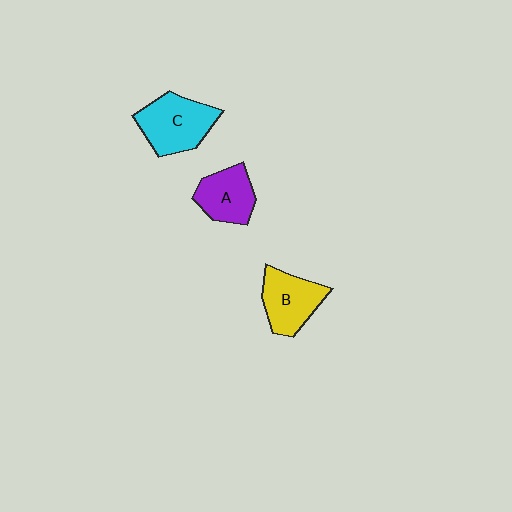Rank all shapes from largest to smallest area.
From largest to smallest: C (cyan), B (yellow), A (purple).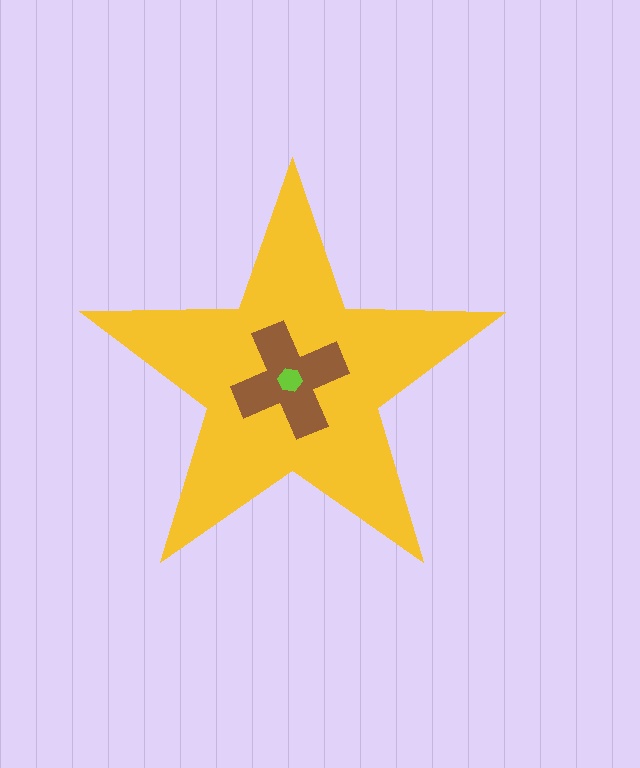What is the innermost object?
The lime hexagon.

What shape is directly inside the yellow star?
The brown cross.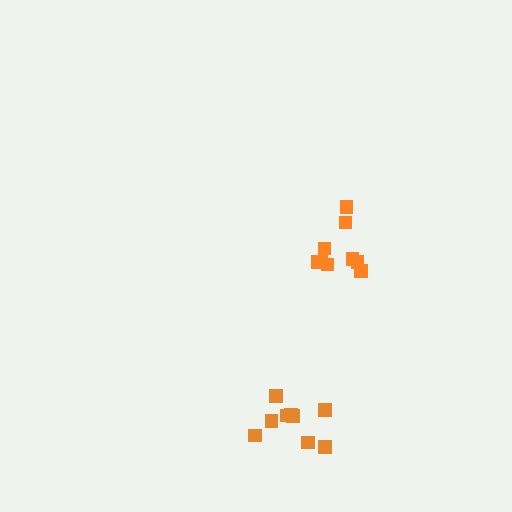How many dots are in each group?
Group 1: 9 dots, Group 2: 9 dots (18 total).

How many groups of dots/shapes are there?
There are 2 groups.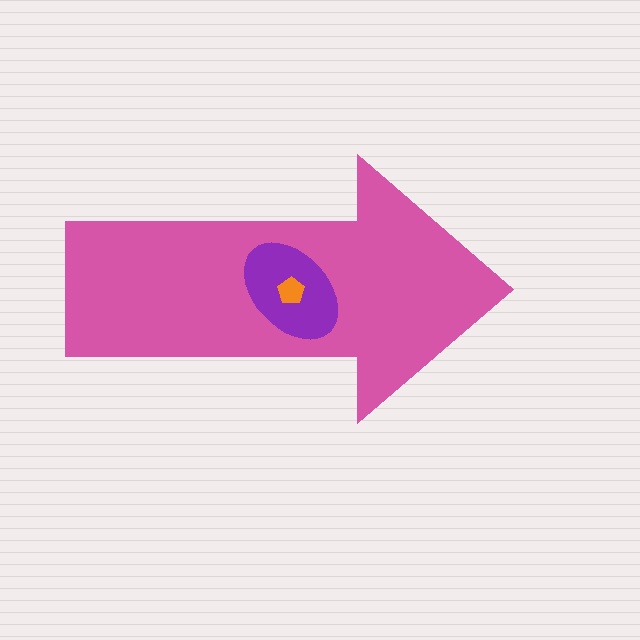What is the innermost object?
The orange pentagon.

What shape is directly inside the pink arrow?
The purple ellipse.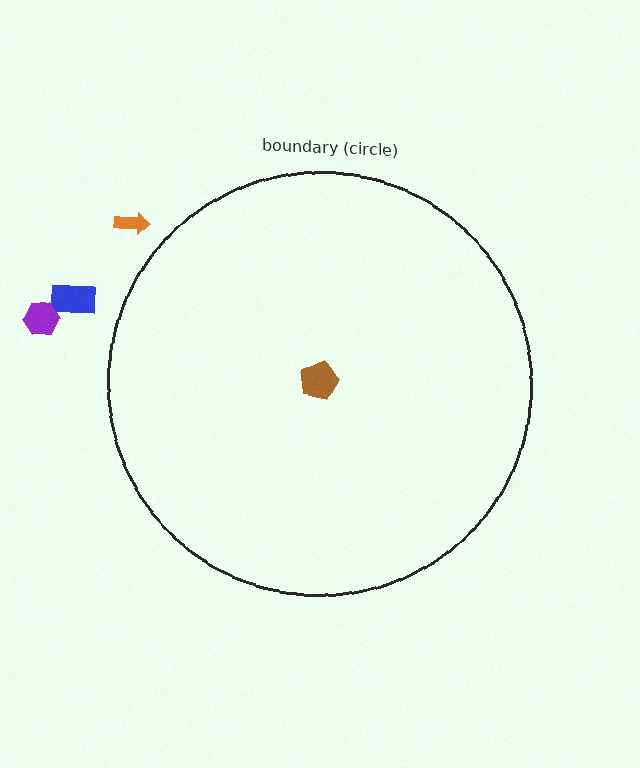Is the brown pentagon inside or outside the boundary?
Inside.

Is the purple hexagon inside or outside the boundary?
Outside.